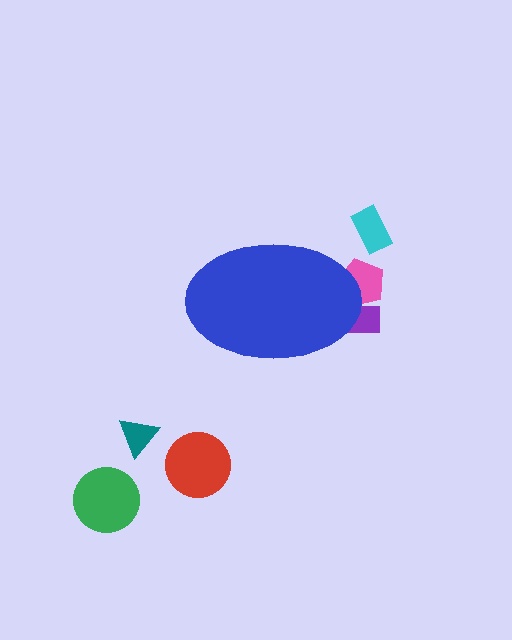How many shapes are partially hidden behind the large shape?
2 shapes are partially hidden.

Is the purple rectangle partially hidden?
Yes, the purple rectangle is partially hidden behind the blue ellipse.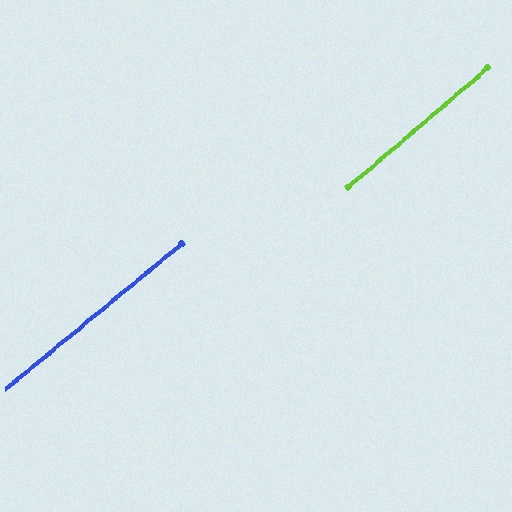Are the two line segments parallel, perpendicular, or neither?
Parallel — their directions differ by only 0.9°.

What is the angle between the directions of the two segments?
Approximately 1 degree.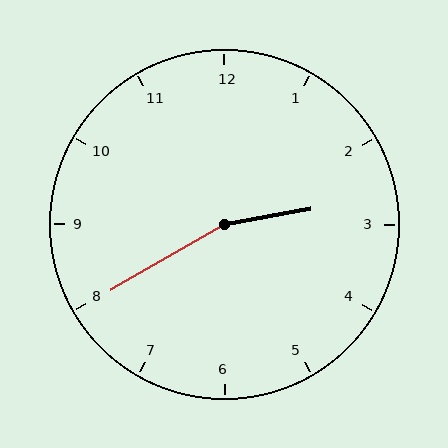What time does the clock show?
2:40.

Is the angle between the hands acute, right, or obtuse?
It is obtuse.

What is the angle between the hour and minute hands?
Approximately 160 degrees.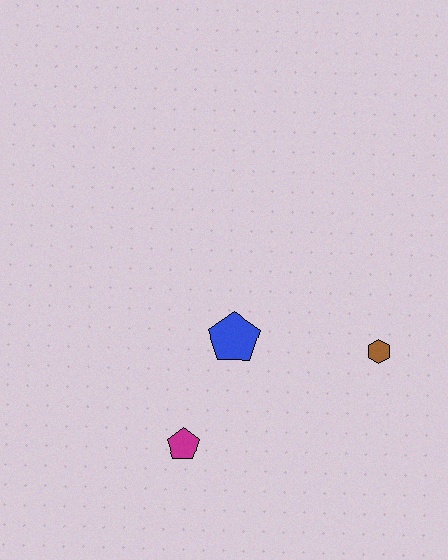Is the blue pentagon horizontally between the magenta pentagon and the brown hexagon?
Yes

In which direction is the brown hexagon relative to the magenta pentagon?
The brown hexagon is to the right of the magenta pentagon.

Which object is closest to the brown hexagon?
The blue pentagon is closest to the brown hexagon.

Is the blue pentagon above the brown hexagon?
Yes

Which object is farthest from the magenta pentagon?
The brown hexagon is farthest from the magenta pentagon.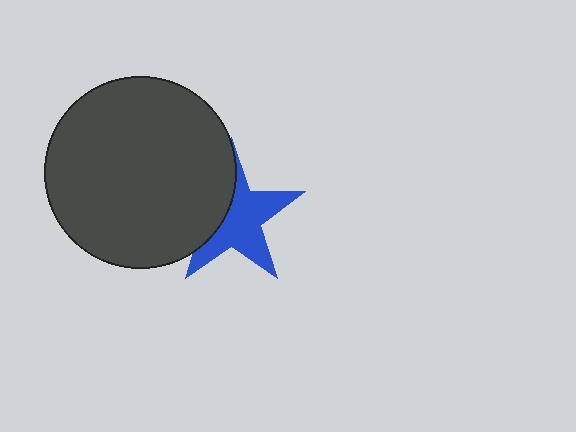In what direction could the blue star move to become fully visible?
The blue star could move right. That would shift it out from behind the dark gray circle entirely.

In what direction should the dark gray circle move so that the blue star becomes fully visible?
The dark gray circle should move left. That is the shortest direction to clear the overlap and leave the blue star fully visible.